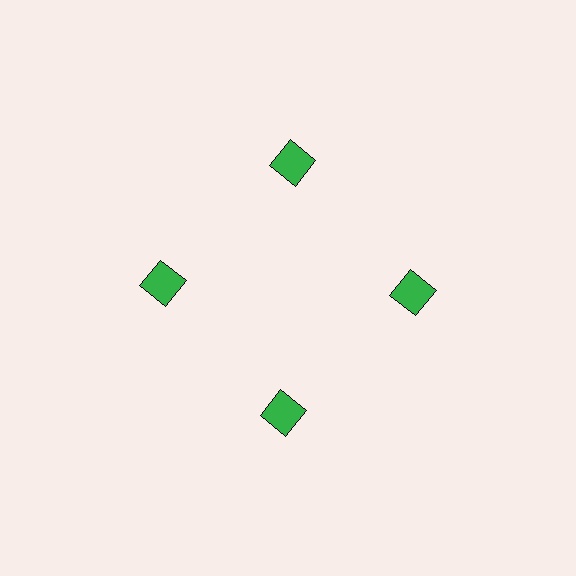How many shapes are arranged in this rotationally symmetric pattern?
There are 4 shapes, arranged in 4 groups of 1.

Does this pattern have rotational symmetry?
Yes, this pattern has 4-fold rotational symmetry. It looks the same after rotating 90 degrees around the center.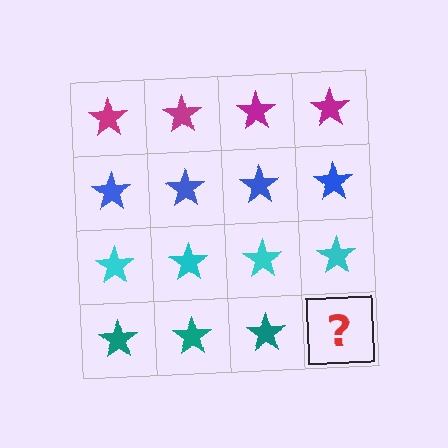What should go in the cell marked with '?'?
The missing cell should contain a teal star.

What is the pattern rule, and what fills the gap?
The rule is that each row has a consistent color. The gap should be filled with a teal star.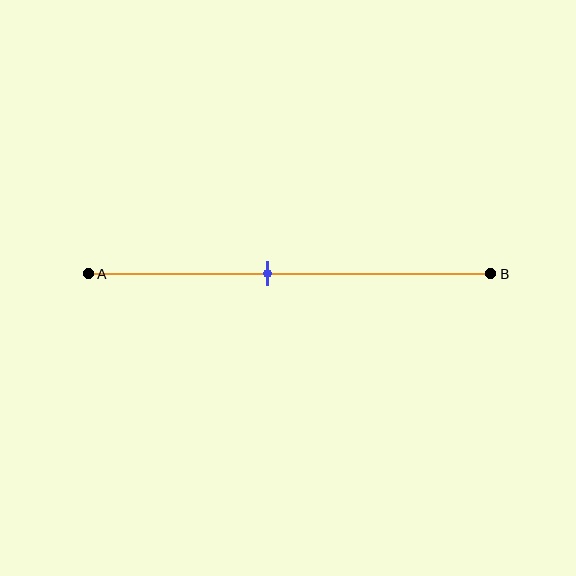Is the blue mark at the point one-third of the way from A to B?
No, the mark is at about 45% from A, not at the 33% one-third point.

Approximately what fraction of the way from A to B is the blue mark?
The blue mark is approximately 45% of the way from A to B.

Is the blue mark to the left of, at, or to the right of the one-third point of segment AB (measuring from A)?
The blue mark is to the right of the one-third point of segment AB.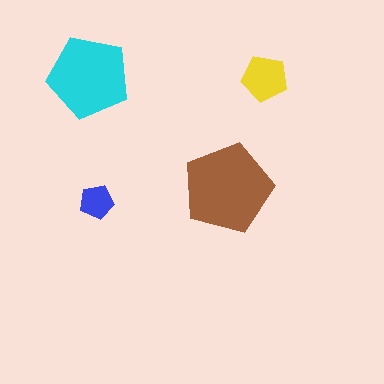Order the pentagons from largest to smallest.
the brown one, the cyan one, the yellow one, the blue one.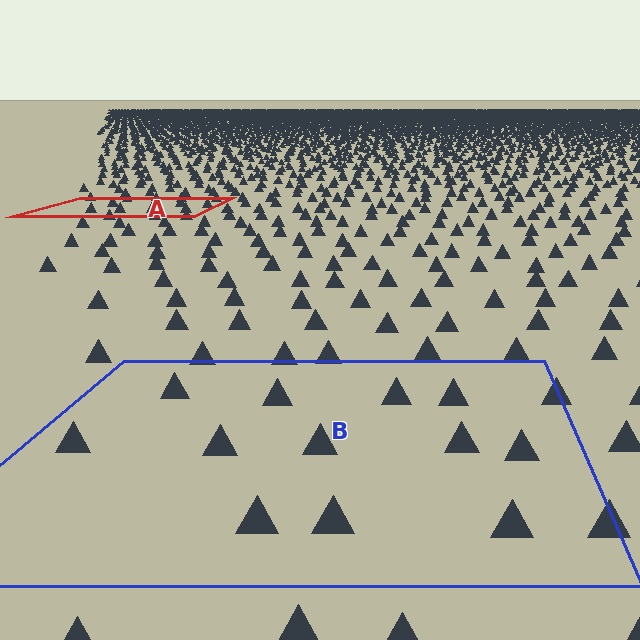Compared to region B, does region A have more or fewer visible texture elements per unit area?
Region A has more texture elements per unit area — they are packed more densely because it is farther away.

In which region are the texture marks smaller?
The texture marks are smaller in region A, because it is farther away.